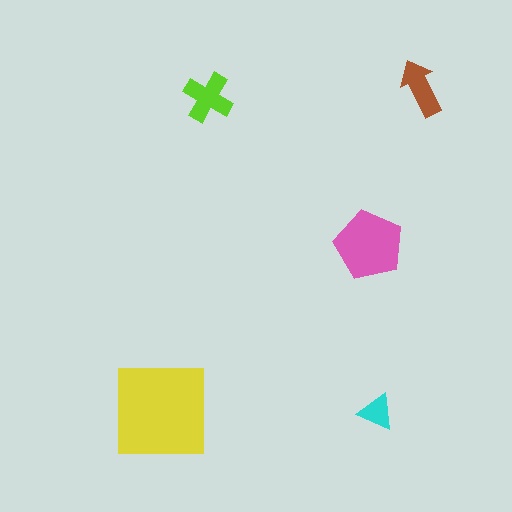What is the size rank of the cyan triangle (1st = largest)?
5th.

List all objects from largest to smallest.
The yellow square, the pink pentagon, the lime cross, the brown arrow, the cyan triangle.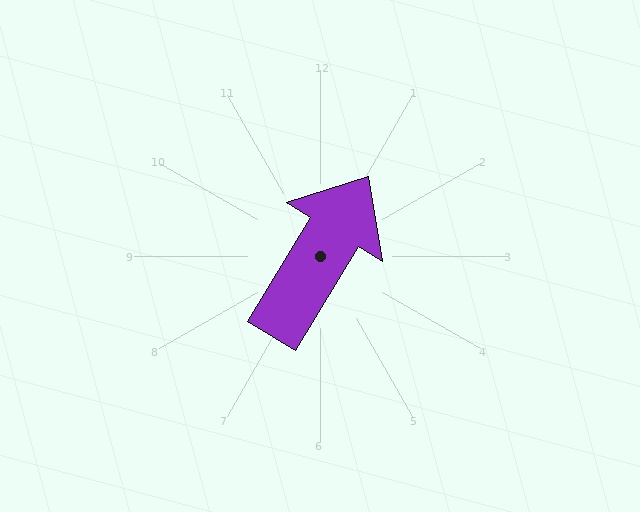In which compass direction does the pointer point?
Northeast.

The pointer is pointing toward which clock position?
Roughly 1 o'clock.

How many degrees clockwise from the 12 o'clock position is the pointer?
Approximately 31 degrees.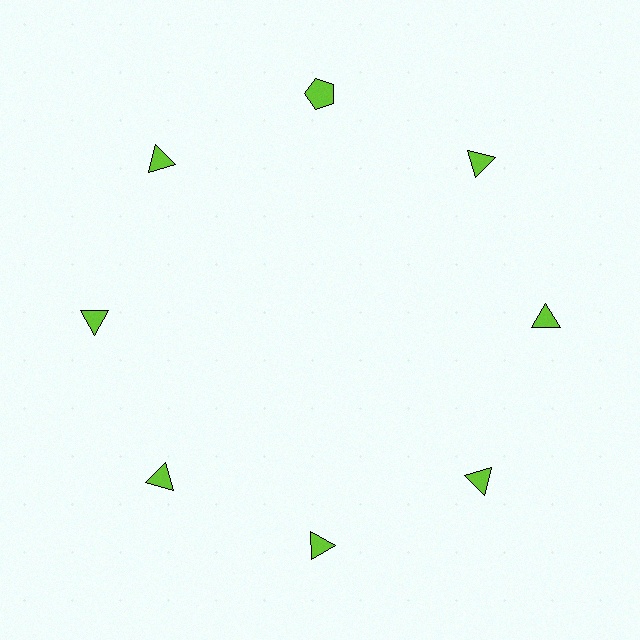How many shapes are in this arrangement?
There are 8 shapes arranged in a ring pattern.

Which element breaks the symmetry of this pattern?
The lime pentagon at roughly the 12 o'clock position breaks the symmetry. All other shapes are lime triangles.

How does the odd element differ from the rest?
It has a different shape: pentagon instead of triangle.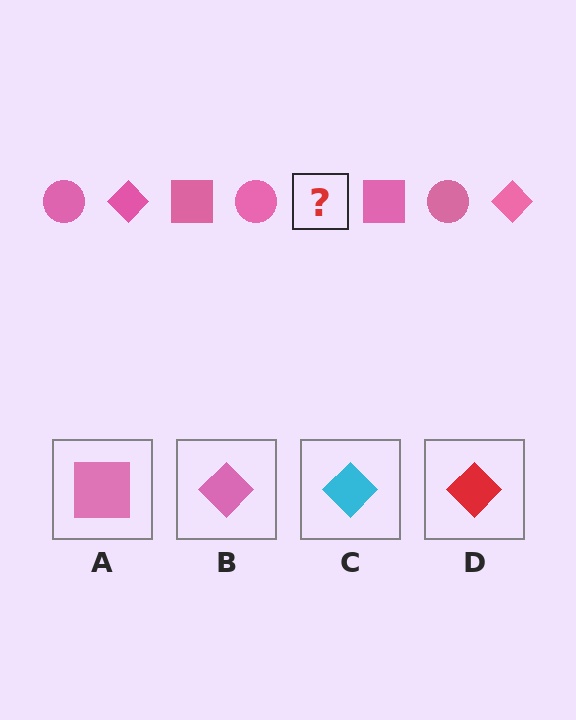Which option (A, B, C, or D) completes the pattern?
B.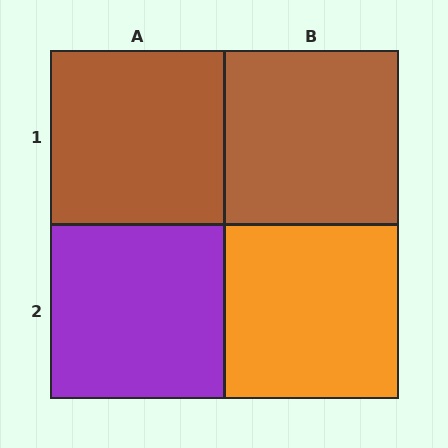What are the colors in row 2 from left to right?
Purple, orange.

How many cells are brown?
2 cells are brown.